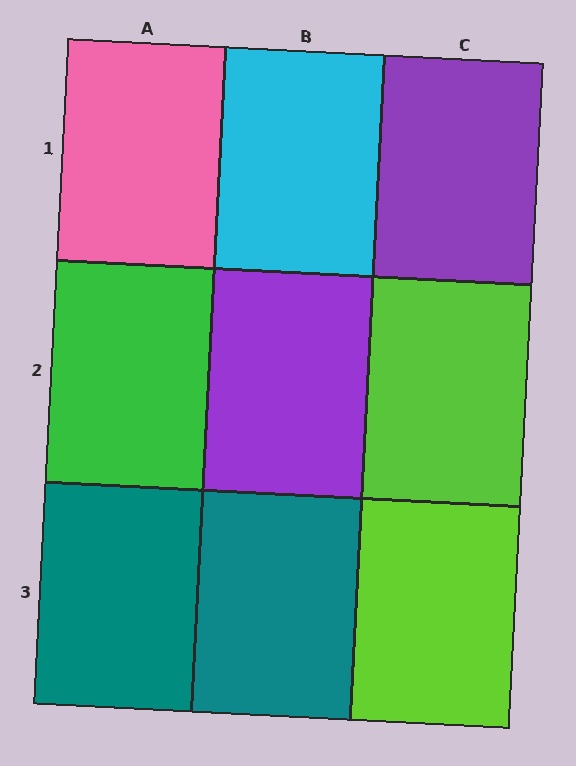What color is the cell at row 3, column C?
Lime.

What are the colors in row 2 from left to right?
Green, purple, lime.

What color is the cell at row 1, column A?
Pink.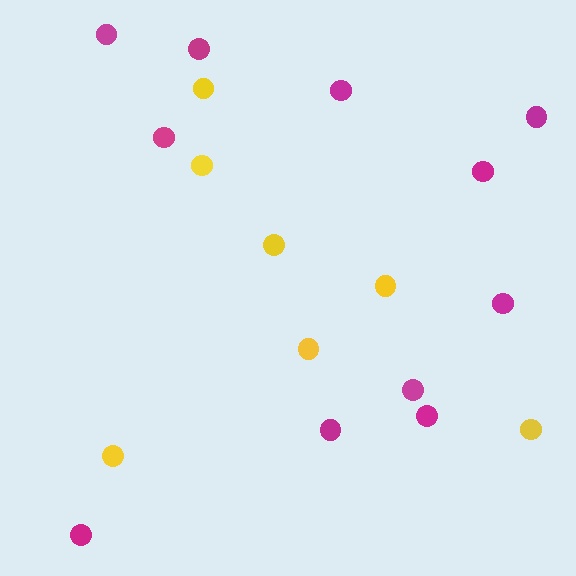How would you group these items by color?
There are 2 groups: one group of magenta circles (11) and one group of yellow circles (7).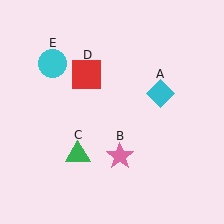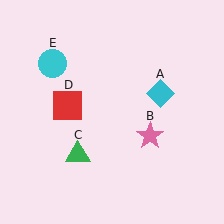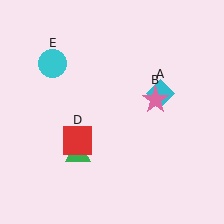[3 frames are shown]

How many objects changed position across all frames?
2 objects changed position: pink star (object B), red square (object D).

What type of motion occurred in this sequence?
The pink star (object B), red square (object D) rotated counterclockwise around the center of the scene.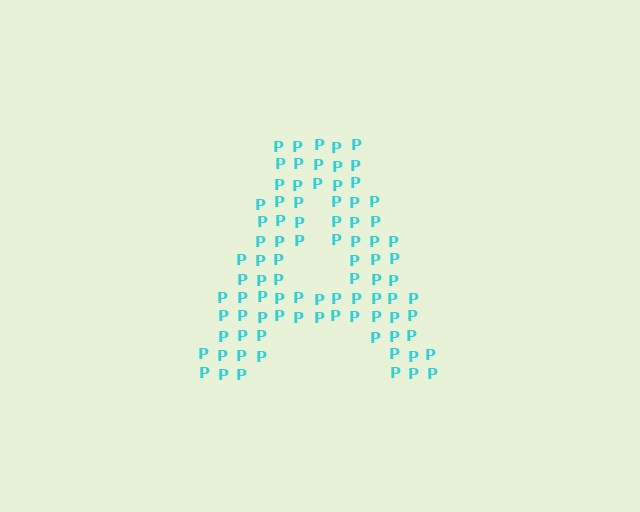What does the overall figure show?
The overall figure shows the letter A.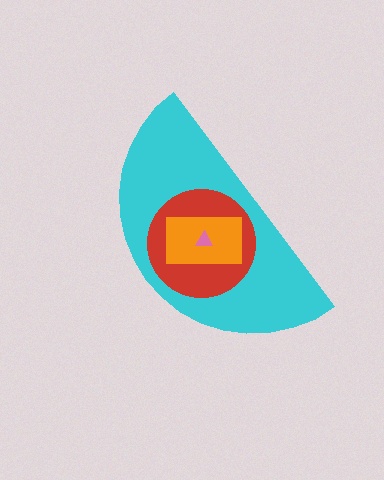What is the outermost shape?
The cyan semicircle.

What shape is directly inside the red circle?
The orange rectangle.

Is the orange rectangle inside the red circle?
Yes.